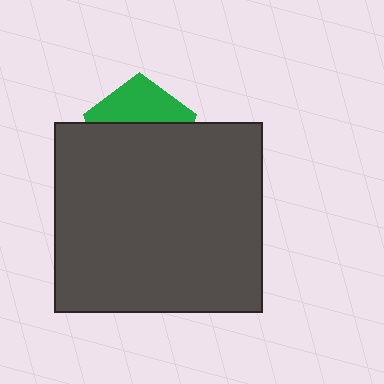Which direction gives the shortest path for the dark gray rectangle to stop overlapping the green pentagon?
Moving down gives the shortest separation.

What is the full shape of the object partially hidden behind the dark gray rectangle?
The partially hidden object is a green pentagon.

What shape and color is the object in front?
The object in front is a dark gray rectangle.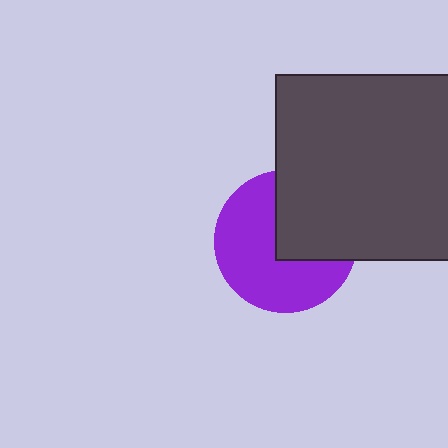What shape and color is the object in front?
The object in front is a dark gray square.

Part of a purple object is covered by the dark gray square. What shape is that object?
It is a circle.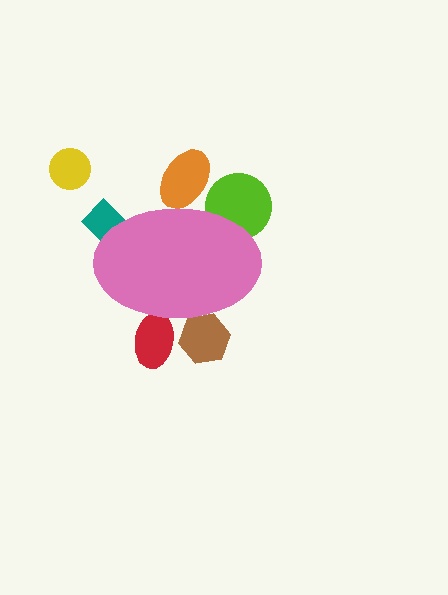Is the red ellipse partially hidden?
Yes, the red ellipse is partially hidden behind the pink ellipse.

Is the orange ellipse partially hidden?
Yes, the orange ellipse is partially hidden behind the pink ellipse.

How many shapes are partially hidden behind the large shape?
5 shapes are partially hidden.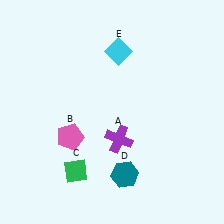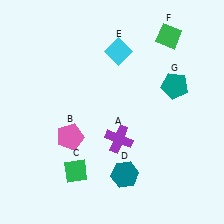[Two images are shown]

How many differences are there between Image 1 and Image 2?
There are 2 differences between the two images.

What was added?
A green diamond (F), a teal pentagon (G) were added in Image 2.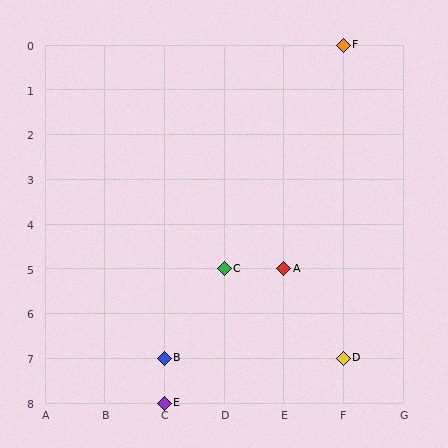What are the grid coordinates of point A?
Point A is at grid coordinates (E, 5).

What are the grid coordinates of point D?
Point D is at grid coordinates (F, 7).